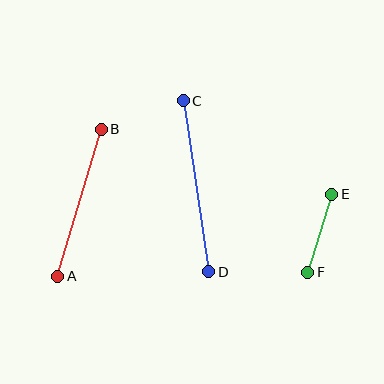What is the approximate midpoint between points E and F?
The midpoint is at approximately (320, 233) pixels.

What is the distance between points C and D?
The distance is approximately 173 pixels.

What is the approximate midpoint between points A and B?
The midpoint is at approximately (79, 203) pixels.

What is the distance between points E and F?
The distance is approximately 82 pixels.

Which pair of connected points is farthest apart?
Points C and D are farthest apart.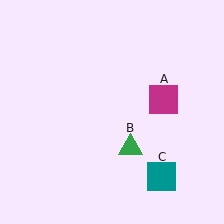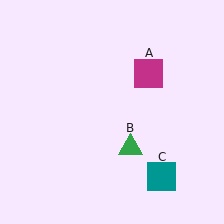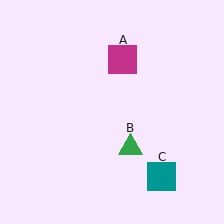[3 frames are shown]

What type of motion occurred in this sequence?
The magenta square (object A) rotated counterclockwise around the center of the scene.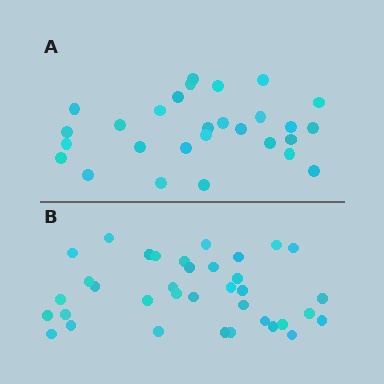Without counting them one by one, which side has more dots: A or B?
Region B (the bottom region) has more dots.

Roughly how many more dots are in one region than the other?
Region B has roughly 8 or so more dots than region A.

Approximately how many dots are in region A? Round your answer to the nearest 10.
About 30 dots. (The exact count is 28, which rounds to 30.)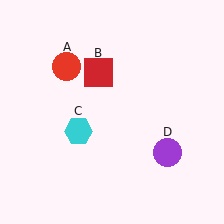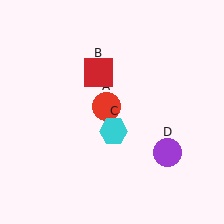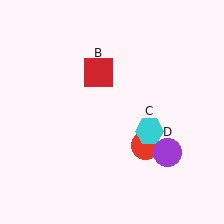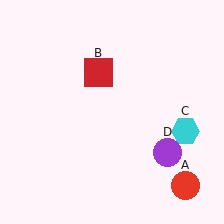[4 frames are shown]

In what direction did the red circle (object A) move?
The red circle (object A) moved down and to the right.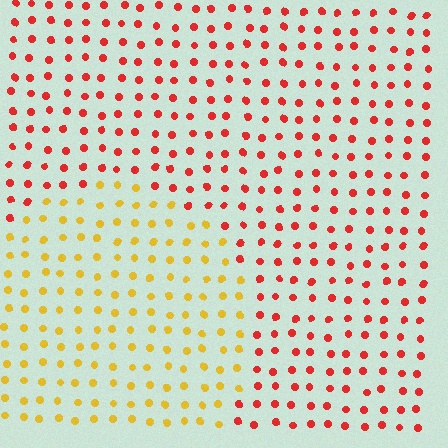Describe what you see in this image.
The image is filled with small red elements in a uniform arrangement. A circle-shaped region is visible where the elements are tinted to a slightly different hue, forming a subtle color boundary.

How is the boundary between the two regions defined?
The boundary is defined purely by a slight shift in hue (about 49 degrees). Spacing, size, and orientation are identical on both sides.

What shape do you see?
I see a circle.